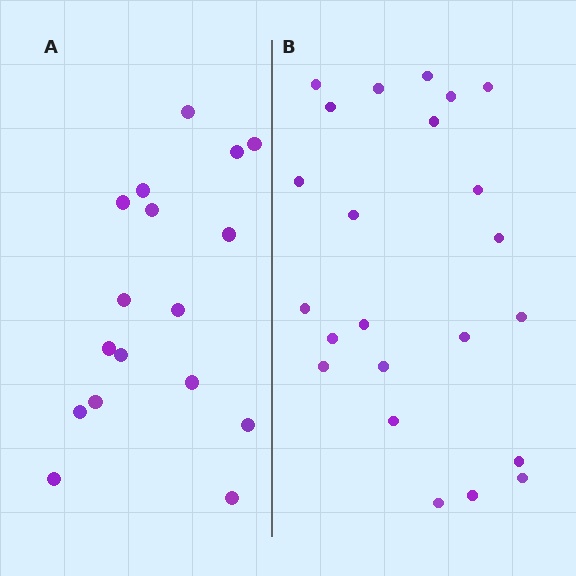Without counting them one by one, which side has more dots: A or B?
Region B (the right region) has more dots.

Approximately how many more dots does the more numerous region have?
Region B has about 6 more dots than region A.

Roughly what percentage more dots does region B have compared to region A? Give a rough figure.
About 35% more.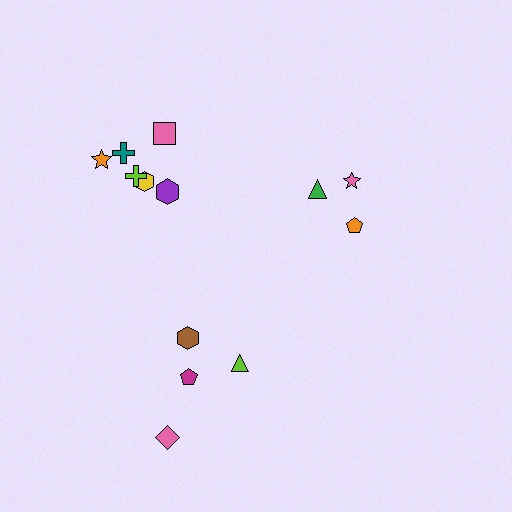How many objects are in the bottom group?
There are 4 objects.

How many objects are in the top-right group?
There are 3 objects.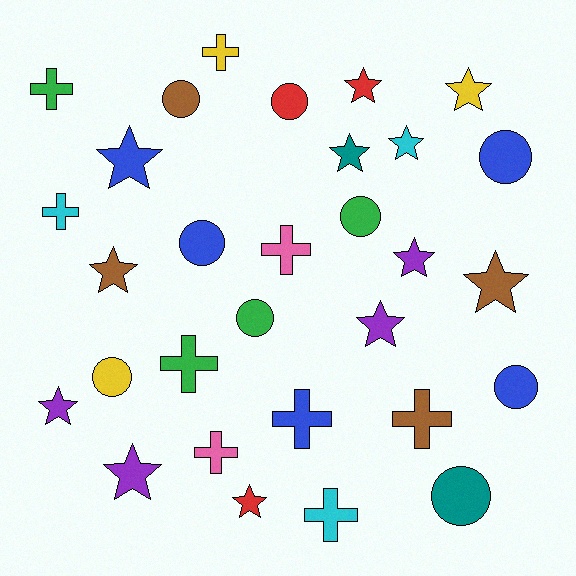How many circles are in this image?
There are 9 circles.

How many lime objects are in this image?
There are no lime objects.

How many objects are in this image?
There are 30 objects.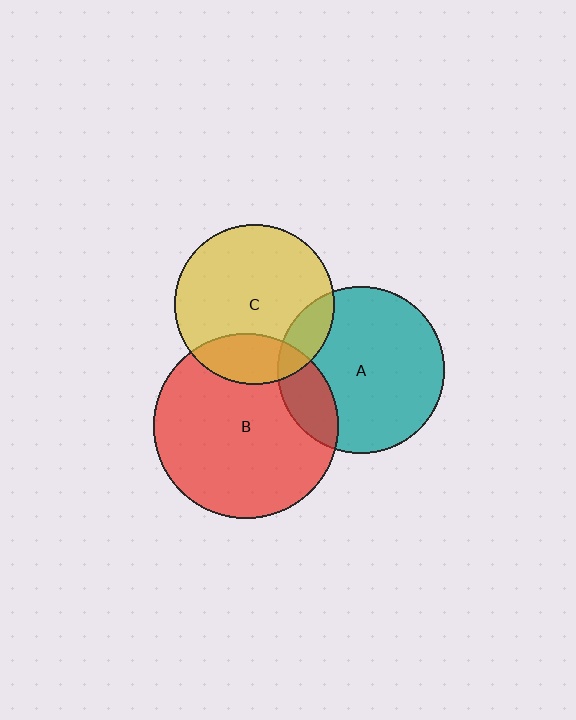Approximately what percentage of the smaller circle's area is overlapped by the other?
Approximately 20%.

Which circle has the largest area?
Circle B (red).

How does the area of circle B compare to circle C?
Approximately 1.3 times.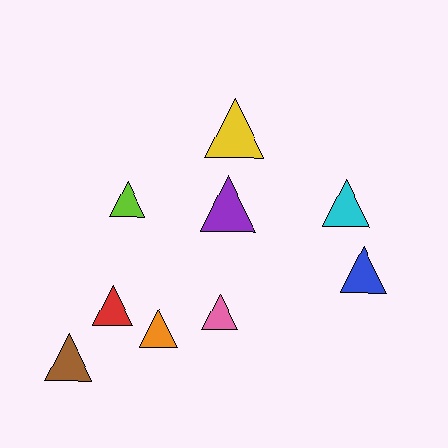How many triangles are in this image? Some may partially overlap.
There are 9 triangles.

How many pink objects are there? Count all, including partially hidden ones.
There is 1 pink object.